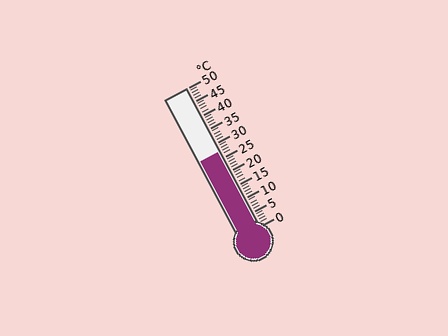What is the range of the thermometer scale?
The thermometer scale ranges from 0°C to 50°C.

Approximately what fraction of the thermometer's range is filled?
The thermometer is filled to approximately 55% of its range.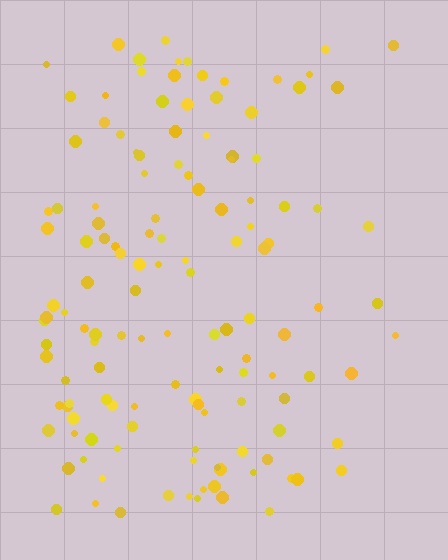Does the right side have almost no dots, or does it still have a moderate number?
Still a moderate number, just noticeably fewer than the left.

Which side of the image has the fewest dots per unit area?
The right.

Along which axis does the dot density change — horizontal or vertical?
Horizontal.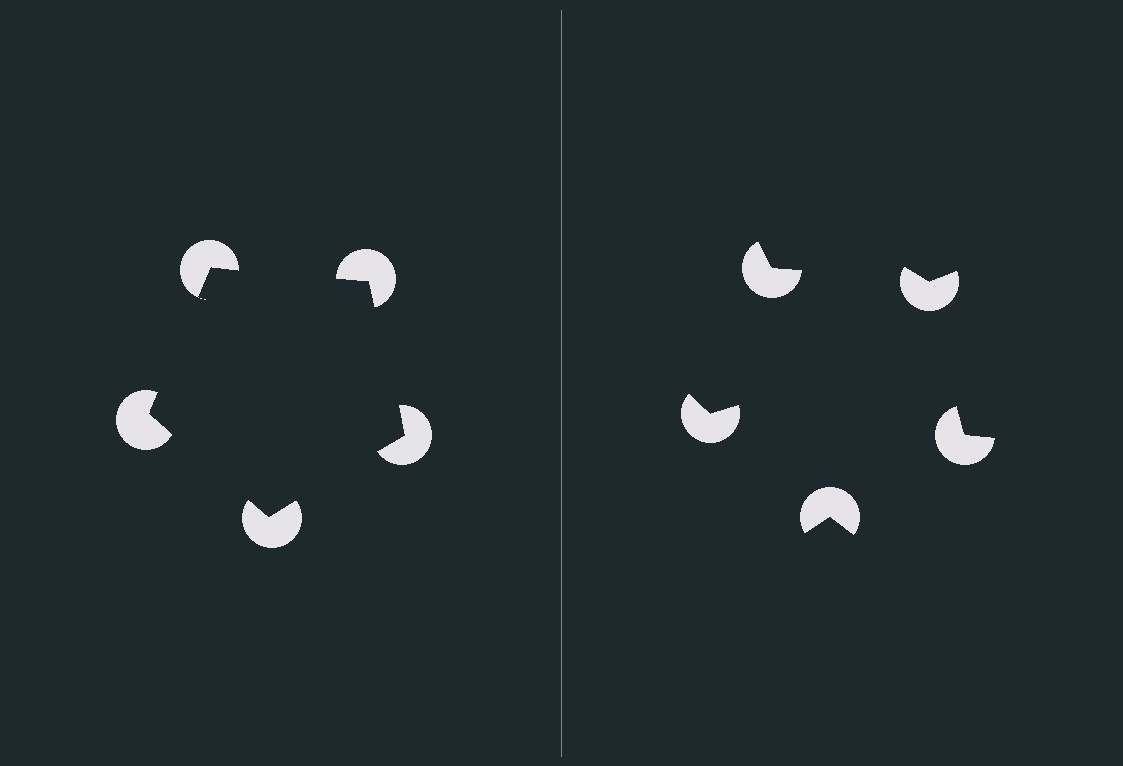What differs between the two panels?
The pac-man discs are positioned identically on both sides; only the wedge orientations differ. On the left they align to a pentagon; on the right they are misaligned.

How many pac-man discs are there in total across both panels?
10 — 5 on each side.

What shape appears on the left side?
An illusory pentagon.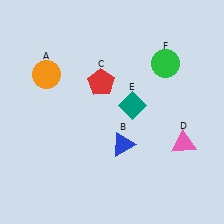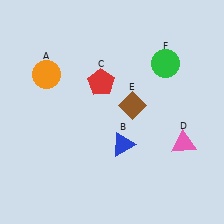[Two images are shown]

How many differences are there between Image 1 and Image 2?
There is 1 difference between the two images.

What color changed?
The diamond (E) changed from teal in Image 1 to brown in Image 2.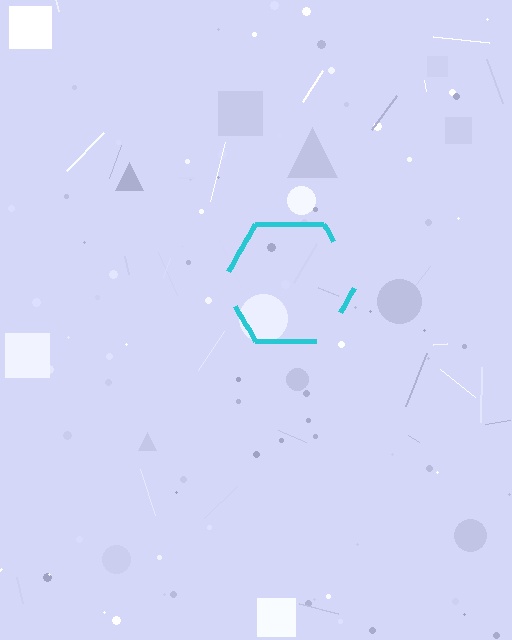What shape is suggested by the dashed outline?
The dashed outline suggests a hexagon.